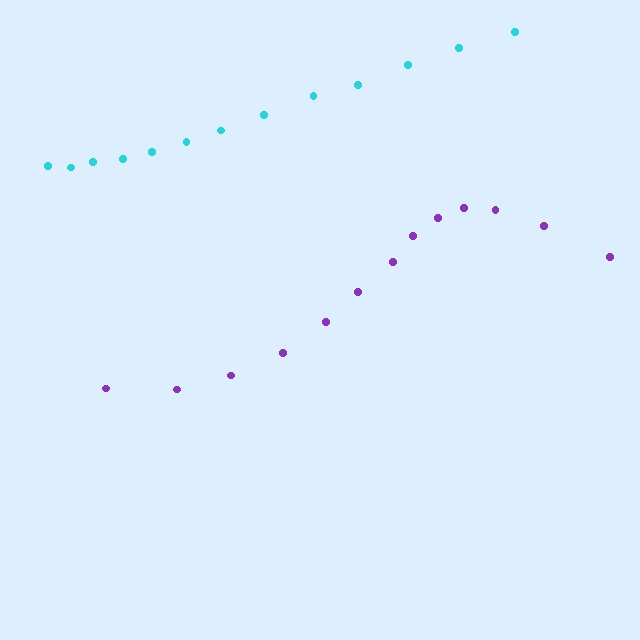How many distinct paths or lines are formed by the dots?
There are 2 distinct paths.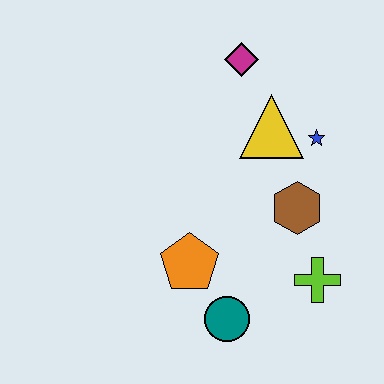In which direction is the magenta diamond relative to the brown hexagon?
The magenta diamond is above the brown hexagon.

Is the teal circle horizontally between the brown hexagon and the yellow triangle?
No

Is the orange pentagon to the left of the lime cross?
Yes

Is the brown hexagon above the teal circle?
Yes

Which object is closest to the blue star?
The yellow triangle is closest to the blue star.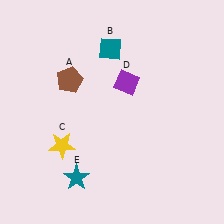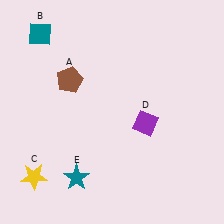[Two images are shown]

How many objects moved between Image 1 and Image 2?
3 objects moved between the two images.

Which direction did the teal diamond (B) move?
The teal diamond (B) moved left.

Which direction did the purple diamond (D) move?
The purple diamond (D) moved down.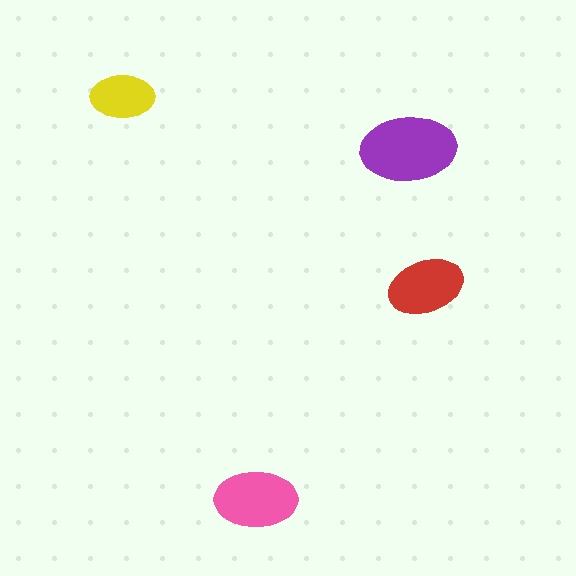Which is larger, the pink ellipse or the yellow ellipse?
The pink one.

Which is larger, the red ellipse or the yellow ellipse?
The red one.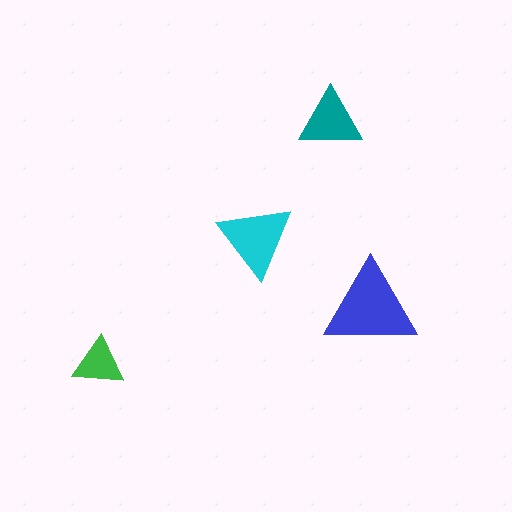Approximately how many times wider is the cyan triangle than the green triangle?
About 1.5 times wider.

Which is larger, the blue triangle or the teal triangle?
The blue one.